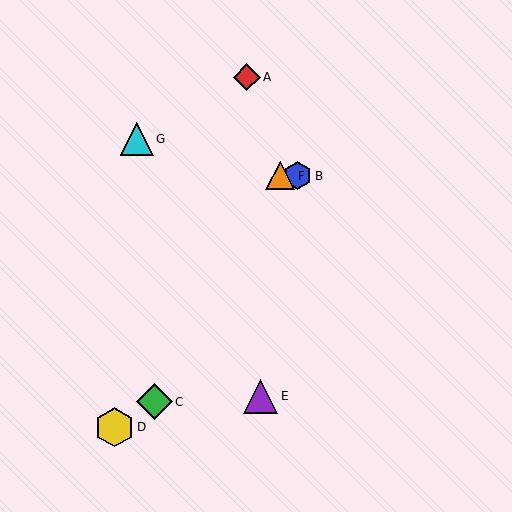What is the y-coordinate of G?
Object G is at y≈139.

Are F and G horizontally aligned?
No, F is at y≈176 and G is at y≈139.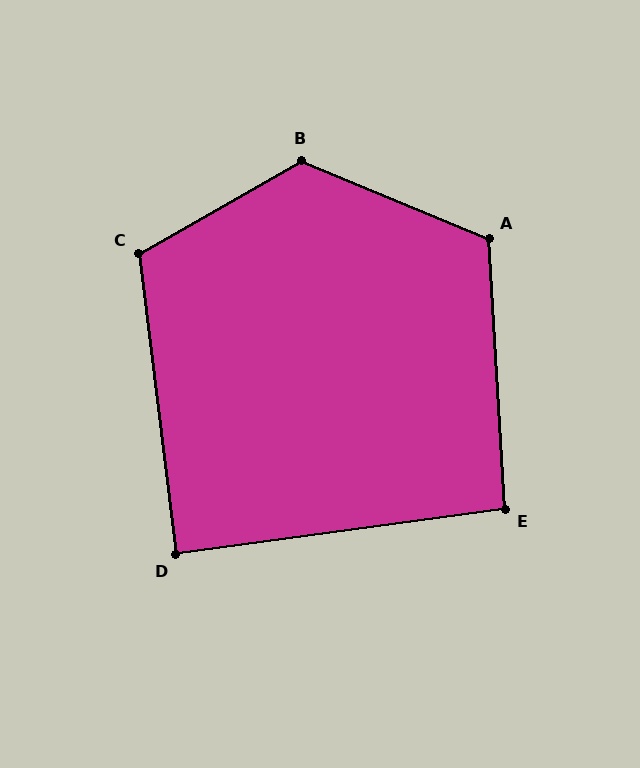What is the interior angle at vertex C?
Approximately 113 degrees (obtuse).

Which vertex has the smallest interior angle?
D, at approximately 89 degrees.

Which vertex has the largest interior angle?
B, at approximately 128 degrees.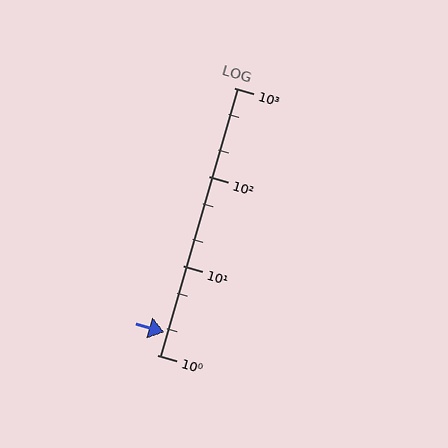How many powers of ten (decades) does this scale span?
The scale spans 3 decades, from 1 to 1000.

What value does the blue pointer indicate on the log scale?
The pointer indicates approximately 1.8.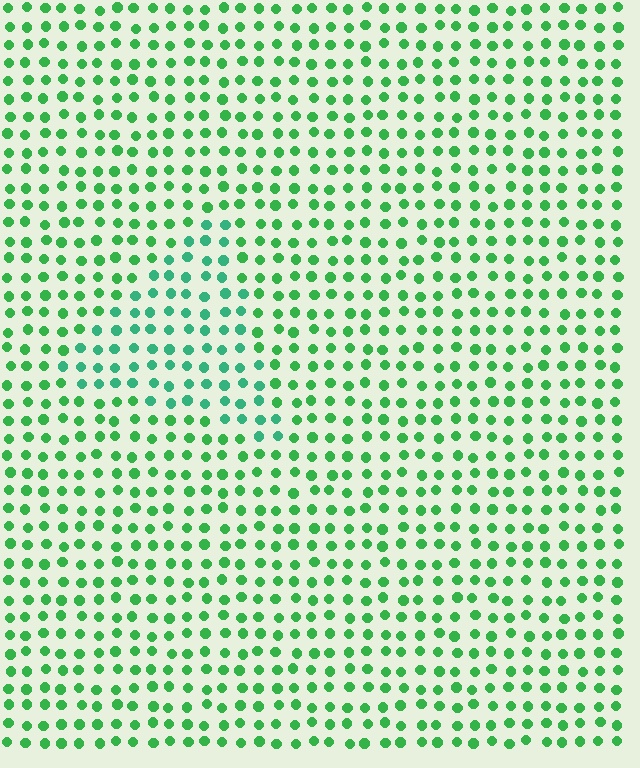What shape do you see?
I see a triangle.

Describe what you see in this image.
The image is filled with small green elements in a uniform arrangement. A triangle-shaped region is visible where the elements are tinted to a slightly different hue, forming a subtle color boundary.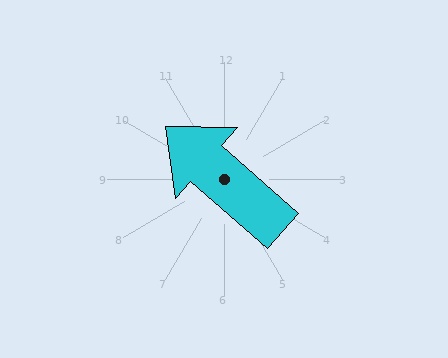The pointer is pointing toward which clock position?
Roughly 10 o'clock.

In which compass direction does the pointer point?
Northwest.